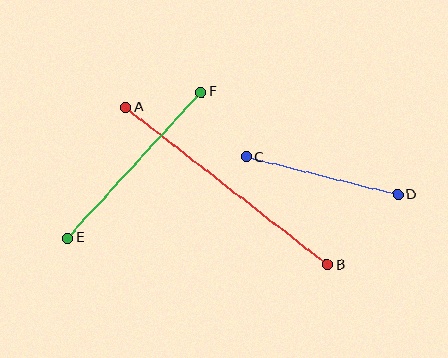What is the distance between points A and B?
The distance is approximately 256 pixels.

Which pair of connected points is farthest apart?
Points A and B are farthest apart.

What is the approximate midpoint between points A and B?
The midpoint is at approximately (227, 186) pixels.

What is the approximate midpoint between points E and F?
The midpoint is at approximately (134, 165) pixels.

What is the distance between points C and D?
The distance is approximately 156 pixels.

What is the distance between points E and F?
The distance is approximately 198 pixels.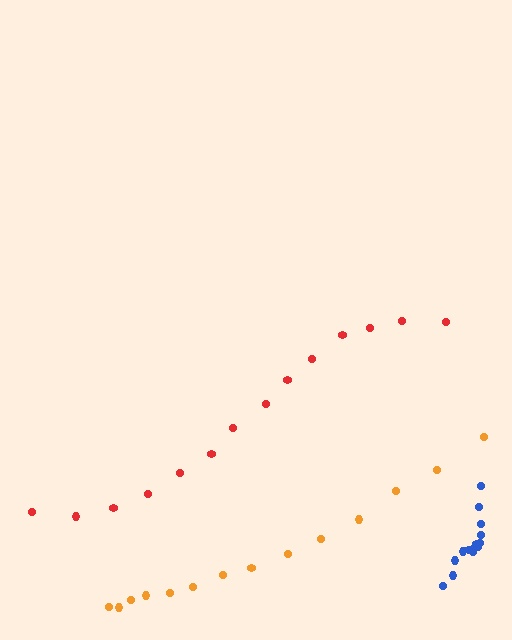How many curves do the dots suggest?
There are 3 distinct paths.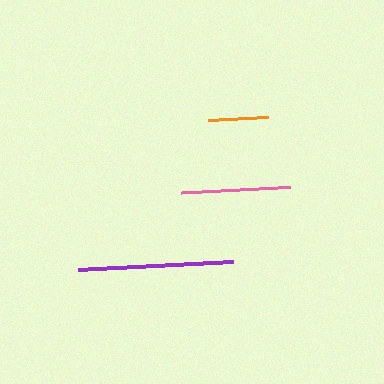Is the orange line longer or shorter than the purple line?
The purple line is longer than the orange line.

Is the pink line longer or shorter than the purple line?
The purple line is longer than the pink line.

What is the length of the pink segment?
The pink segment is approximately 109 pixels long.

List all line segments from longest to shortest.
From longest to shortest: purple, pink, orange.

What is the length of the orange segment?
The orange segment is approximately 60 pixels long.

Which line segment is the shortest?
The orange line is the shortest at approximately 60 pixels.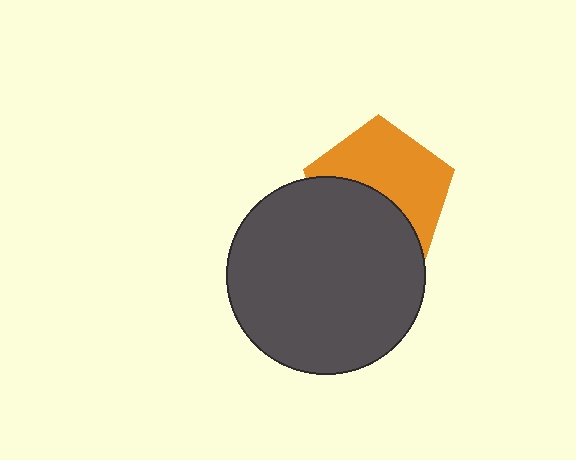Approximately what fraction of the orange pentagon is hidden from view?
Roughly 45% of the orange pentagon is hidden behind the dark gray circle.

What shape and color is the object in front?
The object in front is a dark gray circle.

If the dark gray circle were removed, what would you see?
You would see the complete orange pentagon.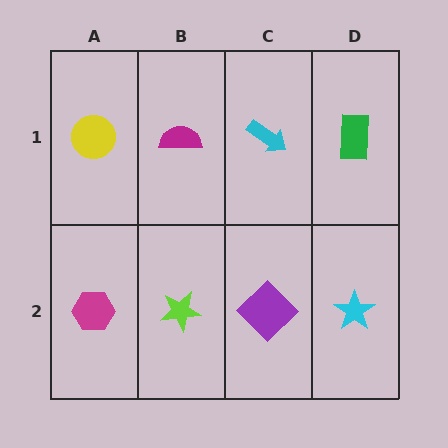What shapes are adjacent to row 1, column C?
A purple diamond (row 2, column C), a magenta semicircle (row 1, column B), a green rectangle (row 1, column D).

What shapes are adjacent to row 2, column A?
A yellow circle (row 1, column A), a lime star (row 2, column B).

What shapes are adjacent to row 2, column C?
A cyan arrow (row 1, column C), a lime star (row 2, column B), a cyan star (row 2, column D).